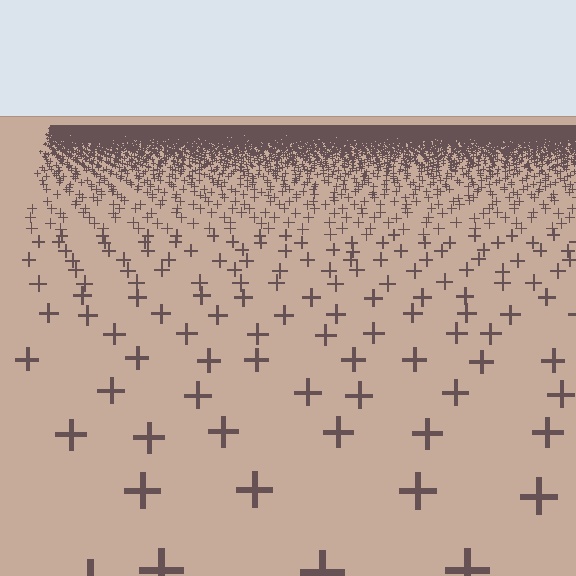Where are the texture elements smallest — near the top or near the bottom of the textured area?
Near the top.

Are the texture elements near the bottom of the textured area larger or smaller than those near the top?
Larger. Near the bottom, elements are closer to the viewer and appear at a bigger on-screen size.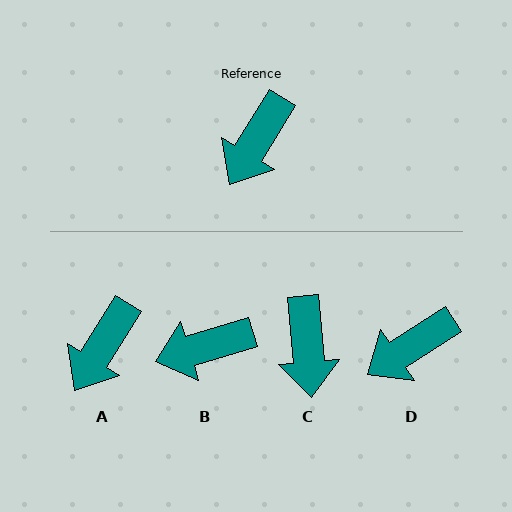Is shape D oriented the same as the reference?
No, it is off by about 25 degrees.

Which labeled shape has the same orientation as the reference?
A.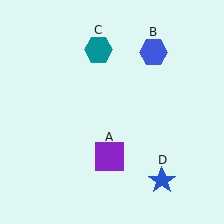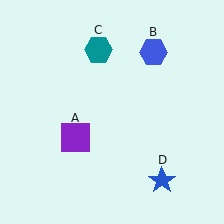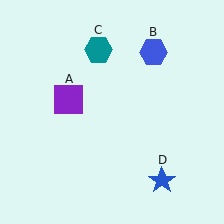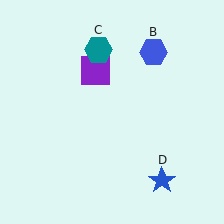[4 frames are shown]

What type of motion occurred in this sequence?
The purple square (object A) rotated clockwise around the center of the scene.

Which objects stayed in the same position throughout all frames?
Blue hexagon (object B) and teal hexagon (object C) and blue star (object D) remained stationary.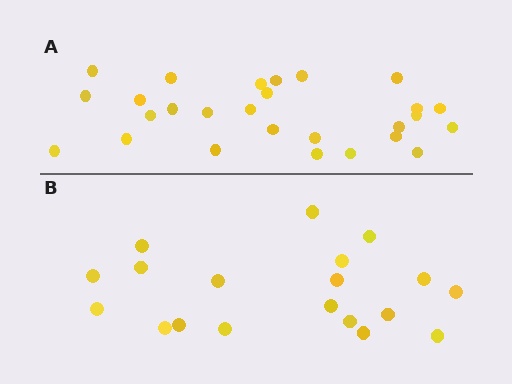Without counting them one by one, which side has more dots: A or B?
Region A (the top region) has more dots.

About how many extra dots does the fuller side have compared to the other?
Region A has roughly 8 or so more dots than region B.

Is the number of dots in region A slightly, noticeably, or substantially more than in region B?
Region A has noticeably more, but not dramatically so. The ratio is roughly 1.4 to 1.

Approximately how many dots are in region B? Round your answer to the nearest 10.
About 20 dots. (The exact count is 19, which rounds to 20.)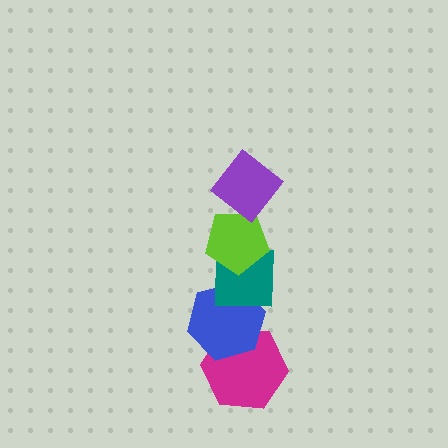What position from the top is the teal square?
The teal square is 3rd from the top.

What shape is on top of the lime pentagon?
The purple diamond is on top of the lime pentagon.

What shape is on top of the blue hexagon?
The teal square is on top of the blue hexagon.